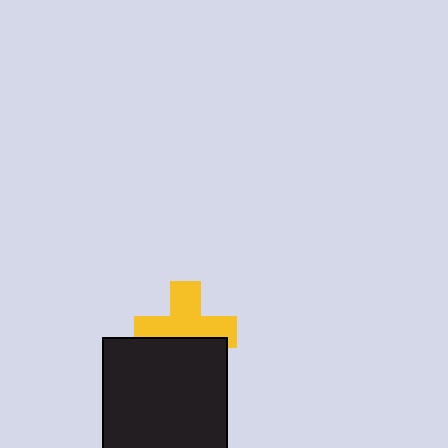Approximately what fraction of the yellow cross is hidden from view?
Roughly 38% of the yellow cross is hidden behind the black square.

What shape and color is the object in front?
The object in front is a black square.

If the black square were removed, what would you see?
You would see the complete yellow cross.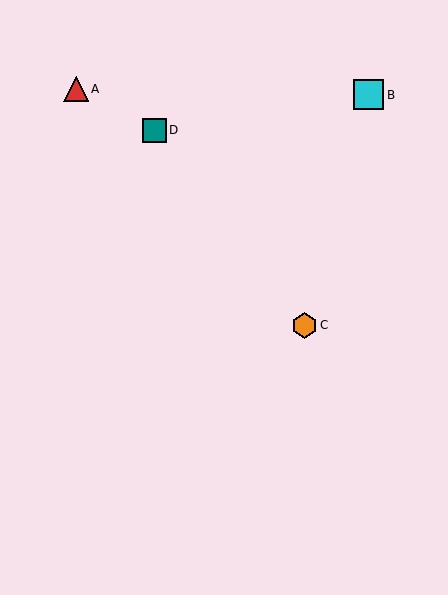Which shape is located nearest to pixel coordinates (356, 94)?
The cyan square (labeled B) at (369, 95) is nearest to that location.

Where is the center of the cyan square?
The center of the cyan square is at (369, 95).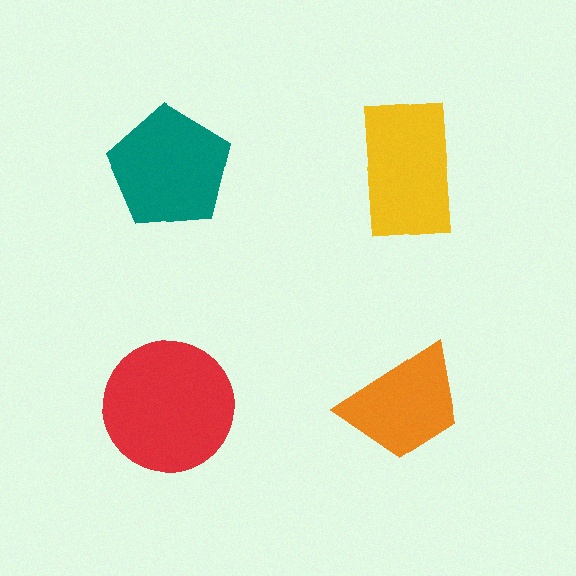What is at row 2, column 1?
A red circle.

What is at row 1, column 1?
A teal pentagon.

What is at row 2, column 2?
An orange trapezoid.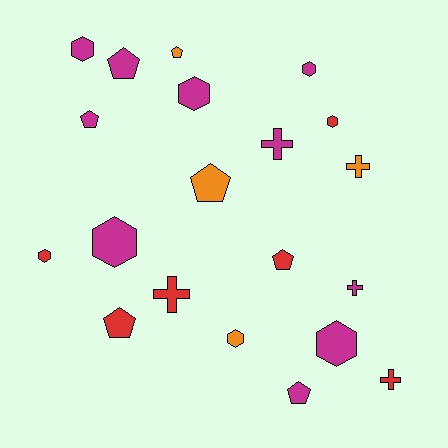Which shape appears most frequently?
Hexagon, with 8 objects.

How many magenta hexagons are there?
There are 5 magenta hexagons.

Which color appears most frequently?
Magenta, with 10 objects.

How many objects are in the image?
There are 20 objects.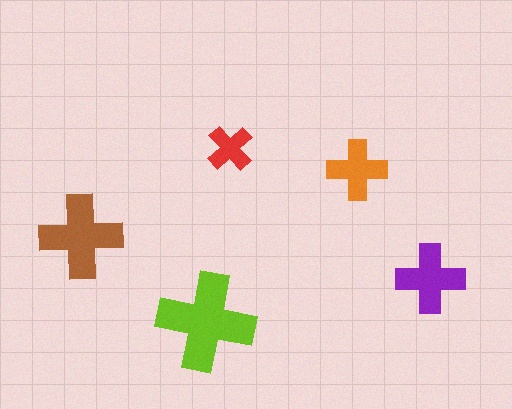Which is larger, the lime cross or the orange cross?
The lime one.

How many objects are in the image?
There are 5 objects in the image.